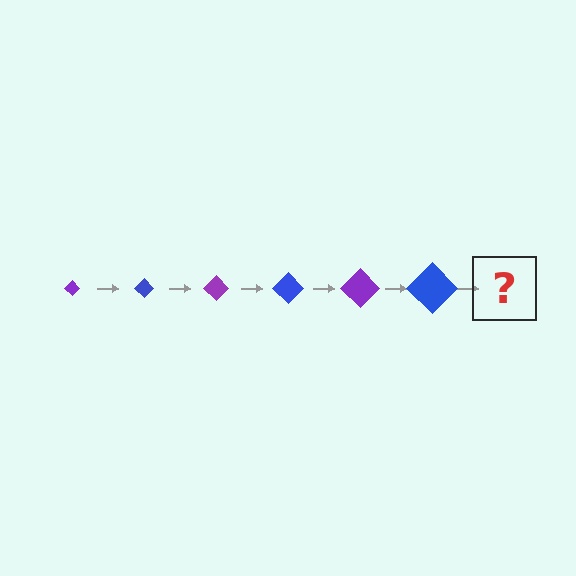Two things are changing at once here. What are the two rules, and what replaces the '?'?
The two rules are that the diamond grows larger each step and the color cycles through purple and blue. The '?' should be a purple diamond, larger than the previous one.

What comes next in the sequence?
The next element should be a purple diamond, larger than the previous one.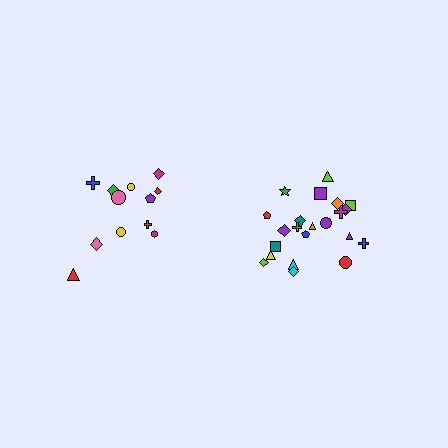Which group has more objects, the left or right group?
The right group.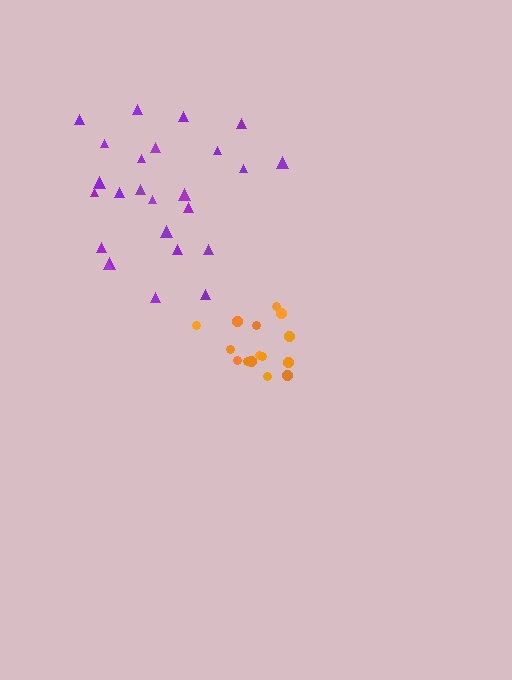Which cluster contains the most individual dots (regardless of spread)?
Purple (25).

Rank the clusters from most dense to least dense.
orange, purple.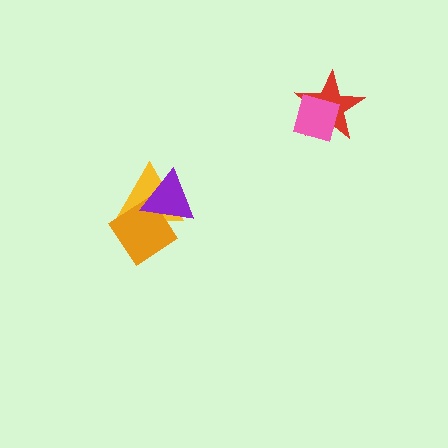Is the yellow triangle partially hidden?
Yes, it is partially covered by another shape.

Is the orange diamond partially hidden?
Yes, it is partially covered by another shape.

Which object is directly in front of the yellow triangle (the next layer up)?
The orange diamond is directly in front of the yellow triangle.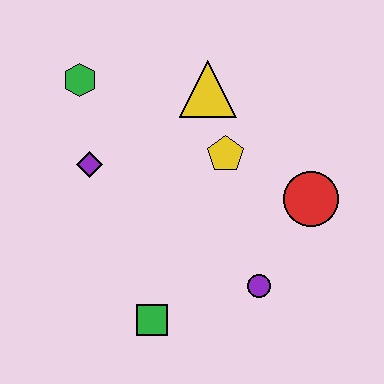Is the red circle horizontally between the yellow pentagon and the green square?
No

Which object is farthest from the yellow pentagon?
The green square is farthest from the yellow pentagon.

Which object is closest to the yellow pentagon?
The yellow triangle is closest to the yellow pentagon.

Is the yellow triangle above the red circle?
Yes